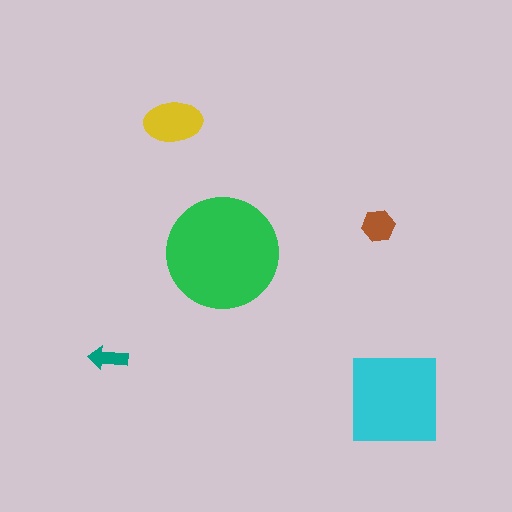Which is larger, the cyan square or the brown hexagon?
The cyan square.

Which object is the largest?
The green circle.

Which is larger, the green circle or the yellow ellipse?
The green circle.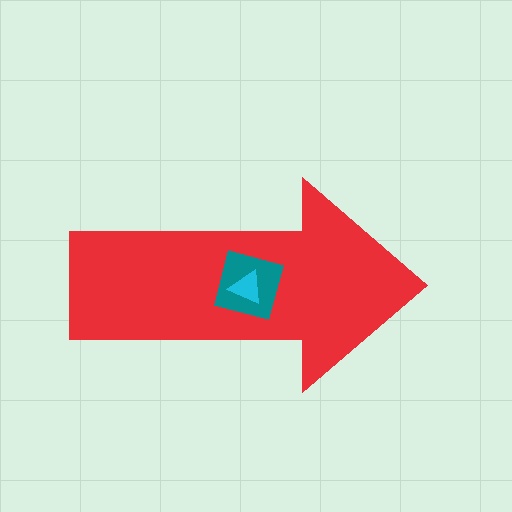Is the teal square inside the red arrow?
Yes.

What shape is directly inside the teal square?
The cyan triangle.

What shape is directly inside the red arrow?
The teal square.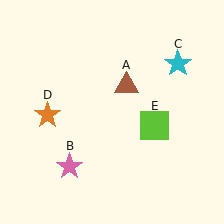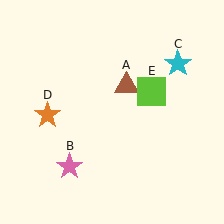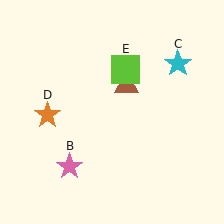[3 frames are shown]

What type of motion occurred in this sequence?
The lime square (object E) rotated counterclockwise around the center of the scene.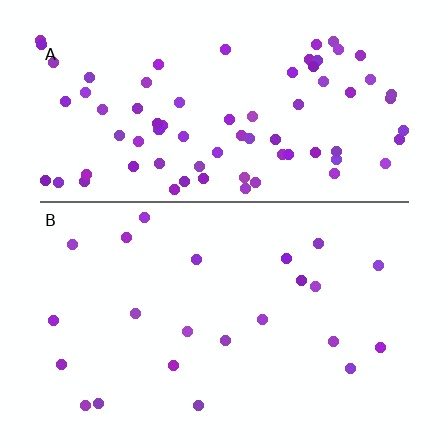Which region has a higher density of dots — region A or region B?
A (the top).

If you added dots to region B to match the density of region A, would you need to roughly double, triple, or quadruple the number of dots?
Approximately quadruple.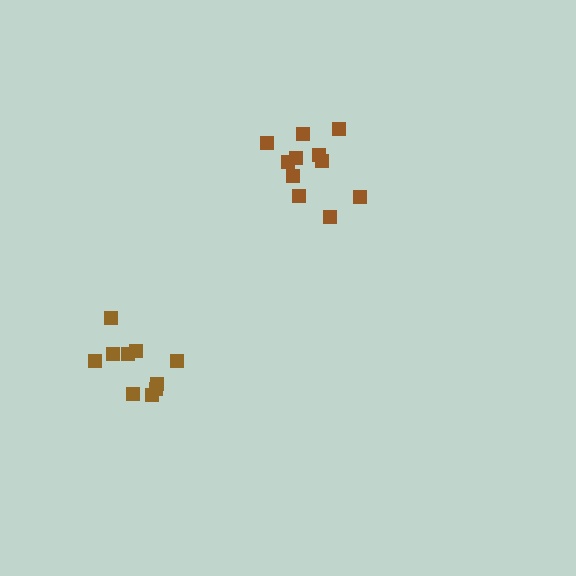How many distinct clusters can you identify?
There are 2 distinct clusters.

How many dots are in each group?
Group 1: 10 dots, Group 2: 11 dots (21 total).